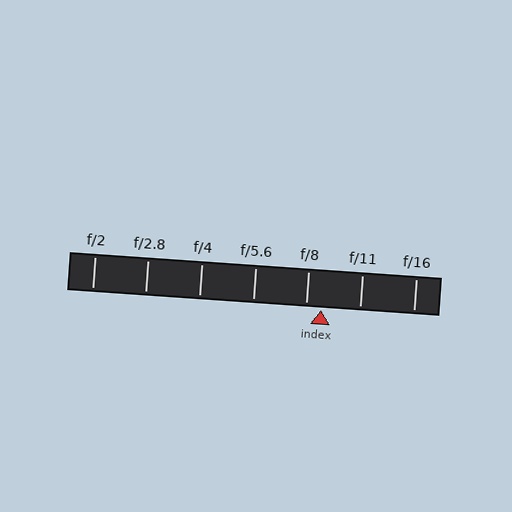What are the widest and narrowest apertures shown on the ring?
The widest aperture shown is f/2 and the narrowest is f/16.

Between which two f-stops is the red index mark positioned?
The index mark is between f/8 and f/11.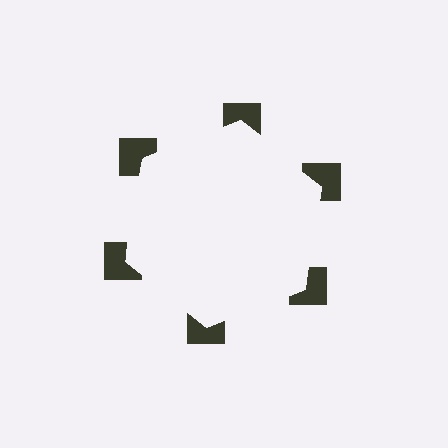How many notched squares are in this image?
There are 6 — one at each vertex of the illusory hexagon.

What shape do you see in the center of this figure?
An illusory hexagon — its edges are inferred from the aligned wedge cuts in the notched squares, not physically drawn.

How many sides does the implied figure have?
6 sides.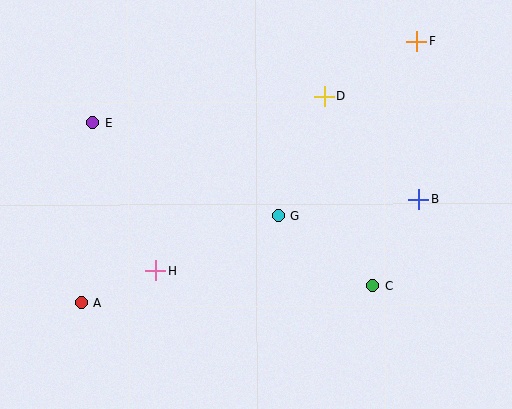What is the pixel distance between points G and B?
The distance between G and B is 142 pixels.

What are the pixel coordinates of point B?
Point B is at (419, 200).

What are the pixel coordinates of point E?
Point E is at (92, 123).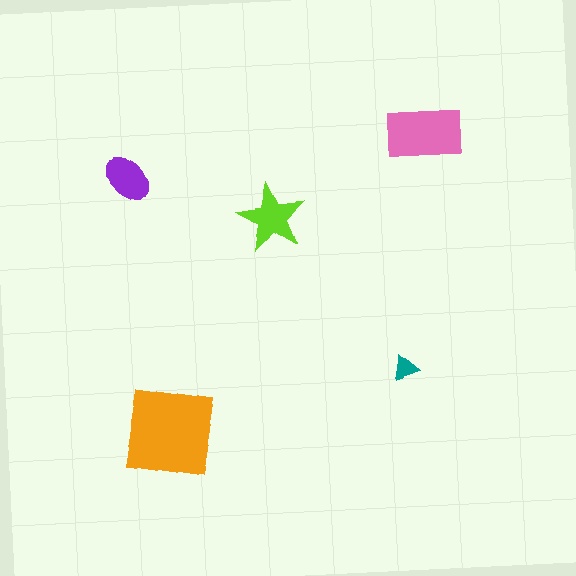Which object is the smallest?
The teal triangle.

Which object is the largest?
The orange square.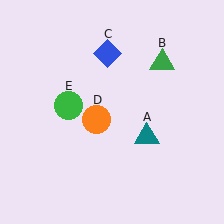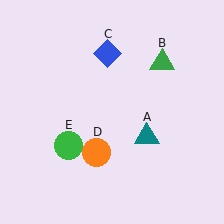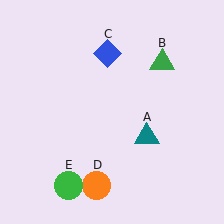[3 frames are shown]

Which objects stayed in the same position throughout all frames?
Teal triangle (object A) and green triangle (object B) and blue diamond (object C) remained stationary.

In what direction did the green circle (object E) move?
The green circle (object E) moved down.